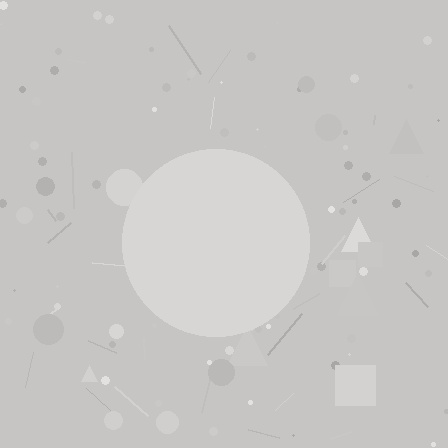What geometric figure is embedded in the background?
A circle is embedded in the background.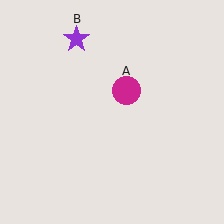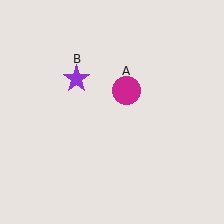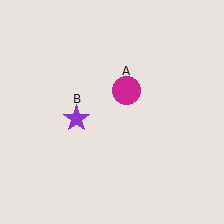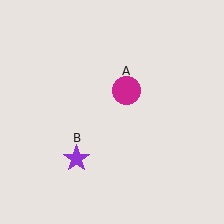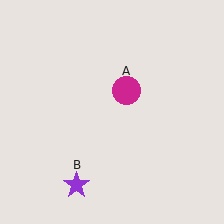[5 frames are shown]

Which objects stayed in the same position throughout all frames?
Magenta circle (object A) remained stationary.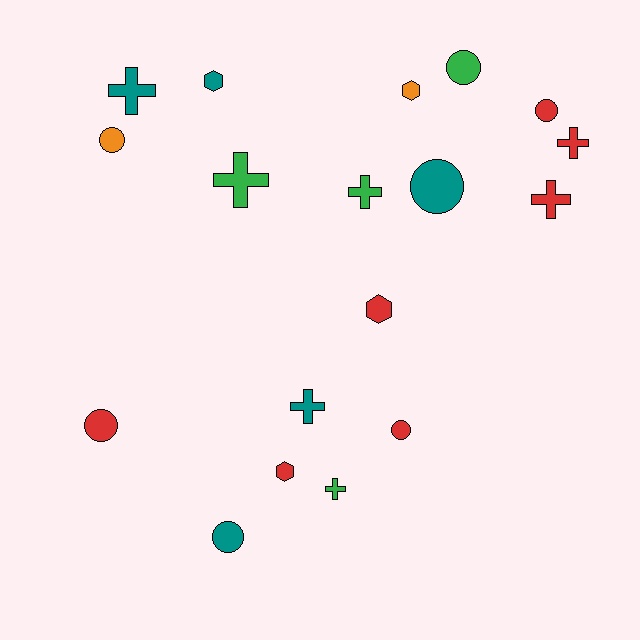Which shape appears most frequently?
Circle, with 7 objects.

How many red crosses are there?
There are 2 red crosses.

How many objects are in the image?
There are 18 objects.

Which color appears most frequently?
Red, with 7 objects.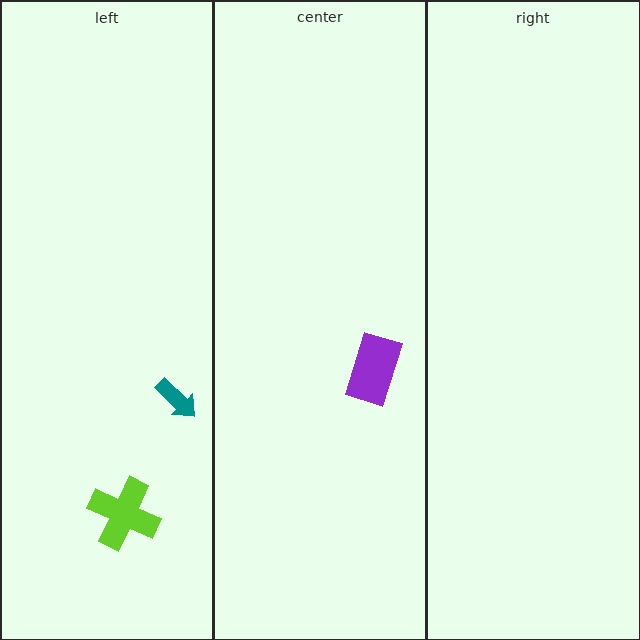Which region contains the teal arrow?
The left region.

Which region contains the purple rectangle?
The center region.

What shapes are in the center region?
The purple rectangle.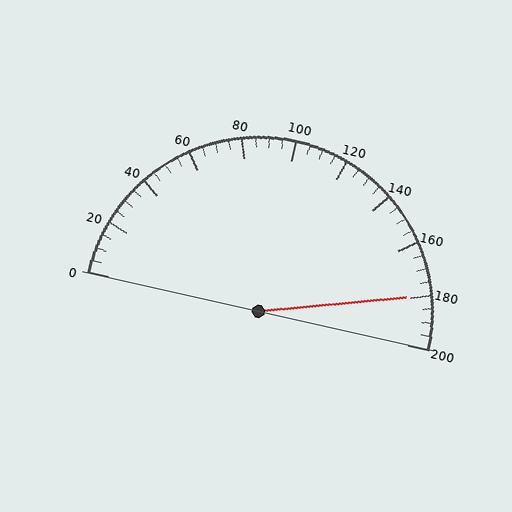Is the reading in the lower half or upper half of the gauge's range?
The reading is in the upper half of the range (0 to 200).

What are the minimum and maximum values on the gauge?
The gauge ranges from 0 to 200.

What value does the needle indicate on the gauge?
The needle indicates approximately 180.